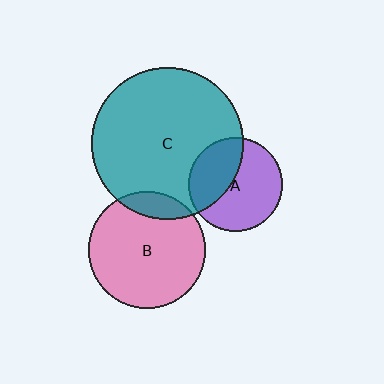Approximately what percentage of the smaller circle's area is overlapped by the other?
Approximately 15%.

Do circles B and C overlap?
Yes.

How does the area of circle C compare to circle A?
Approximately 2.6 times.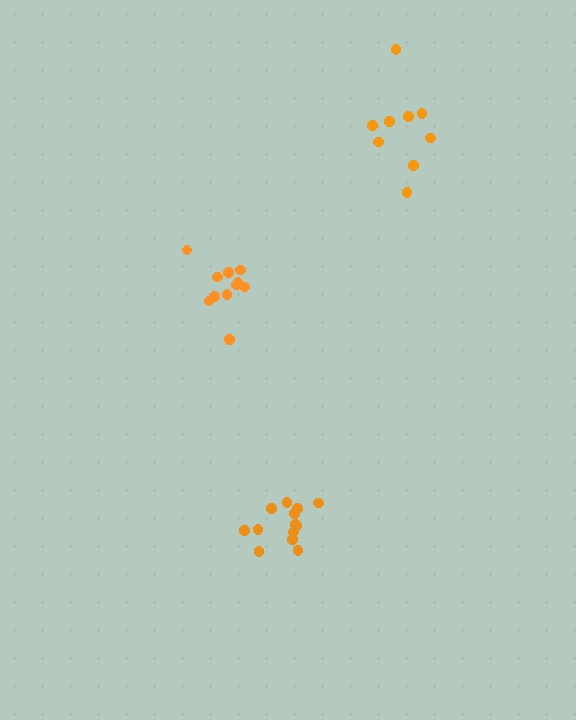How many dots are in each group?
Group 1: 11 dots, Group 2: 9 dots, Group 3: 13 dots (33 total).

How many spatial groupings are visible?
There are 3 spatial groupings.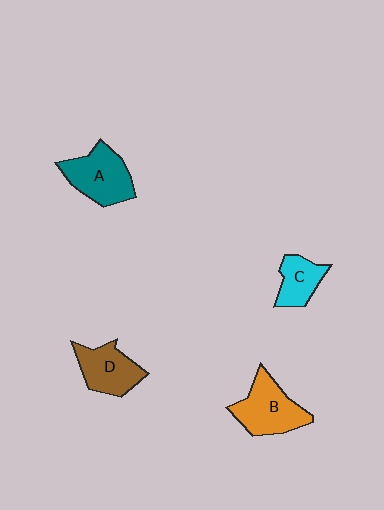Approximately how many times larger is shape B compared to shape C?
Approximately 1.6 times.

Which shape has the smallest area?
Shape C (cyan).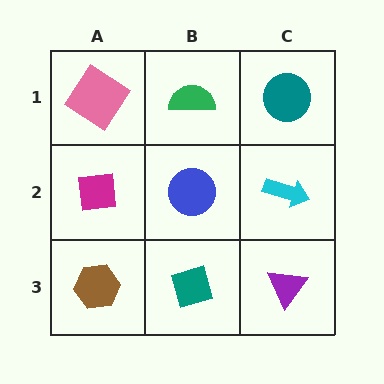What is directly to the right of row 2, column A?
A blue circle.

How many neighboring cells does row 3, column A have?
2.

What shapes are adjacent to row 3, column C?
A cyan arrow (row 2, column C), a teal diamond (row 3, column B).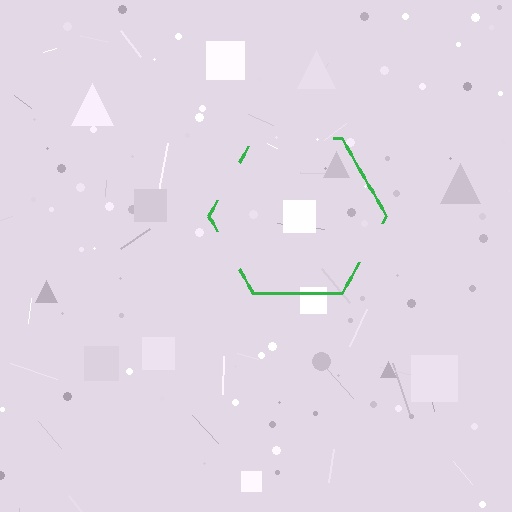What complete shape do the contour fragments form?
The contour fragments form a hexagon.